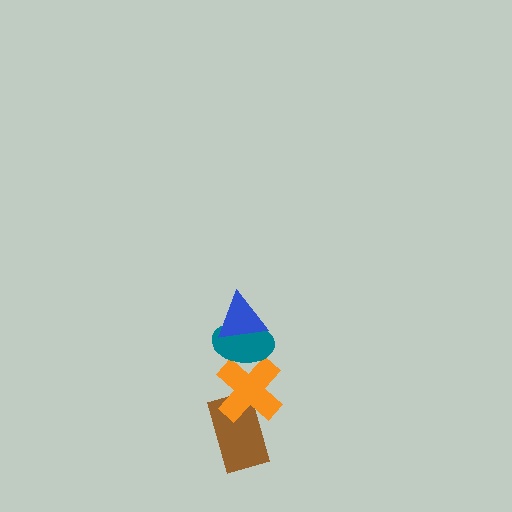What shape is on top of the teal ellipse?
The blue triangle is on top of the teal ellipse.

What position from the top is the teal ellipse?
The teal ellipse is 2nd from the top.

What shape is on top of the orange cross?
The teal ellipse is on top of the orange cross.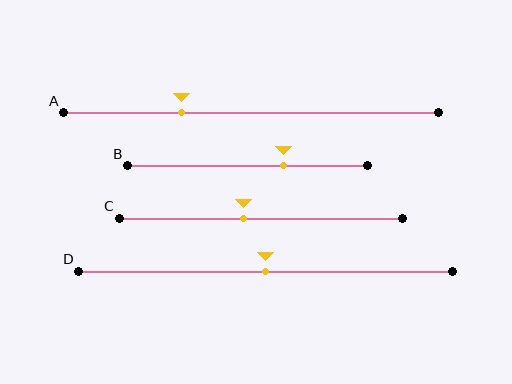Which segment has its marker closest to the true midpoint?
Segment D has its marker closest to the true midpoint.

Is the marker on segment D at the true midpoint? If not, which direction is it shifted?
Yes, the marker on segment D is at the true midpoint.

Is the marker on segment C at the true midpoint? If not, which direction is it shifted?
No, the marker on segment C is shifted to the left by about 6% of the segment length.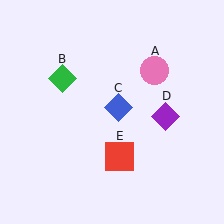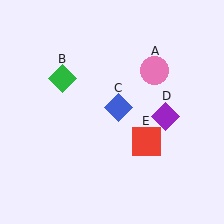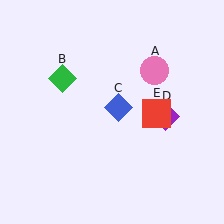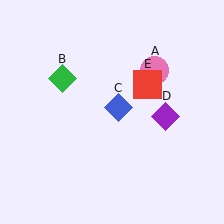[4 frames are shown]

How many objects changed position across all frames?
1 object changed position: red square (object E).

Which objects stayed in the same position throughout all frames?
Pink circle (object A) and green diamond (object B) and blue diamond (object C) and purple diamond (object D) remained stationary.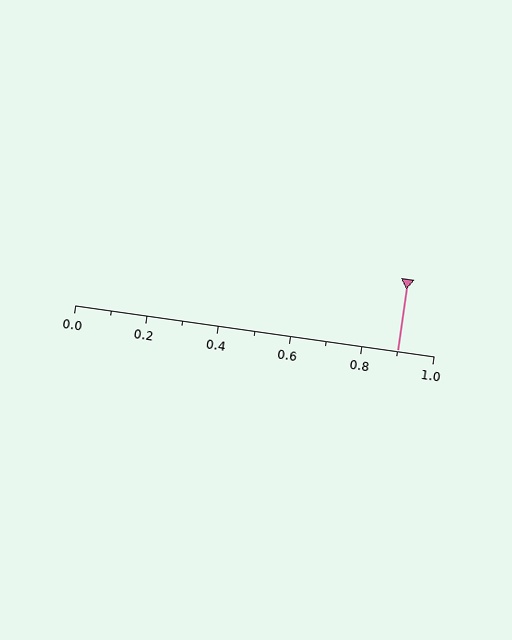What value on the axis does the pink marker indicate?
The marker indicates approximately 0.9.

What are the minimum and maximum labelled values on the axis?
The axis runs from 0.0 to 1.0.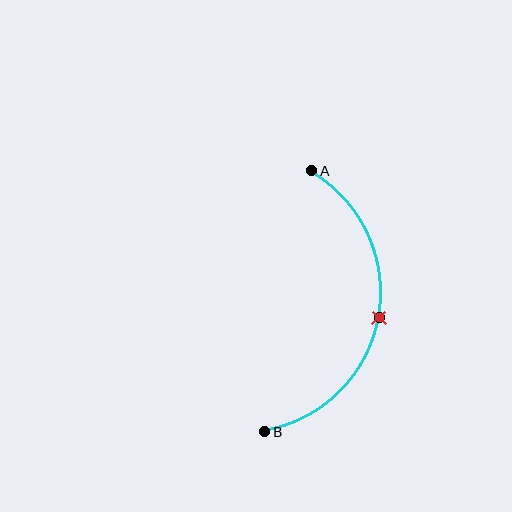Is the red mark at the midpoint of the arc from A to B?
Yes. The red mark lies on the arc at equal arc-length from both A and B — it is the arc midpoint.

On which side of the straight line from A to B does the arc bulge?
The arc bulges to the right of the straight line connecting A and B.